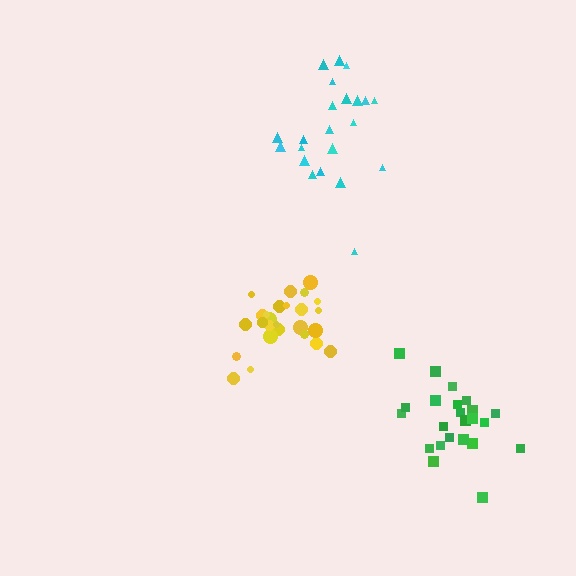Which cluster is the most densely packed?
Yellow.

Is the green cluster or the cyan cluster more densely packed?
Green.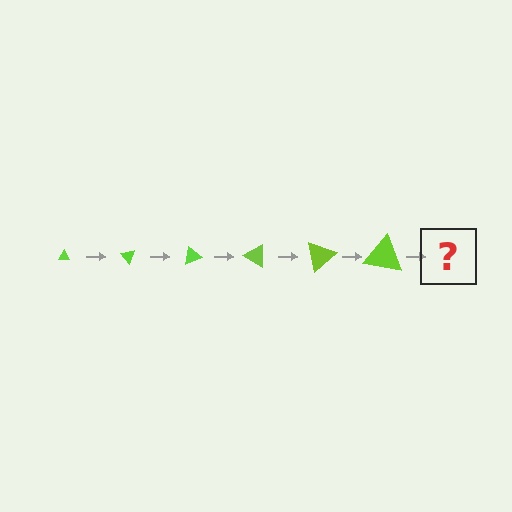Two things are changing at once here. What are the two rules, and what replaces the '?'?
The two rules are that the triangle grows larger each step and it rotates 50 degrees each step. The '?' should be a triangle, larger than the previous one and rotated 300 degrees from the start.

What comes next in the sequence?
The next element should be a triangle, larger than the previous one and rotated 300 degrees from the start.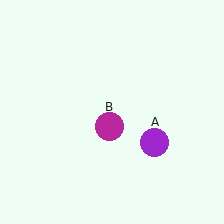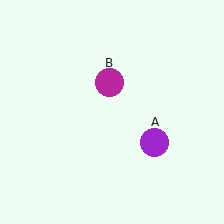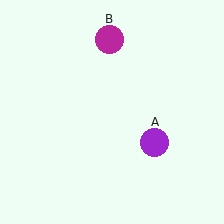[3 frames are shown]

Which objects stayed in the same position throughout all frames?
Purple circle (object A) remained stationary.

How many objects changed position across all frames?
1 object changed position: magenta circle (object B).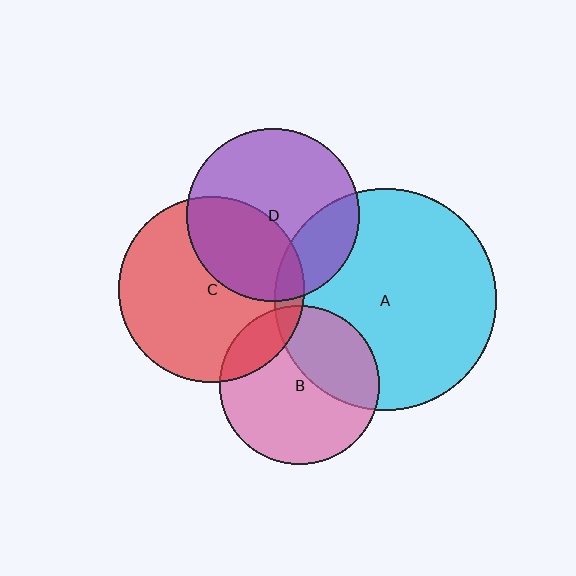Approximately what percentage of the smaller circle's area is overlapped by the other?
Approximately 10%.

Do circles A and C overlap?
Yes.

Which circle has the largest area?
Circle A (cyan).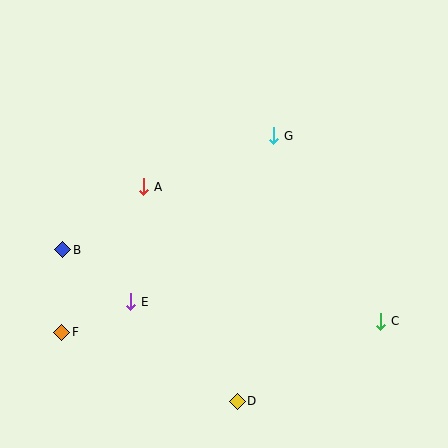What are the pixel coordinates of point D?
Point D is at (237, 401).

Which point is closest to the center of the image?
Point A at (144, 187) is closest to the center.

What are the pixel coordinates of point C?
Point C is at (381, 321).